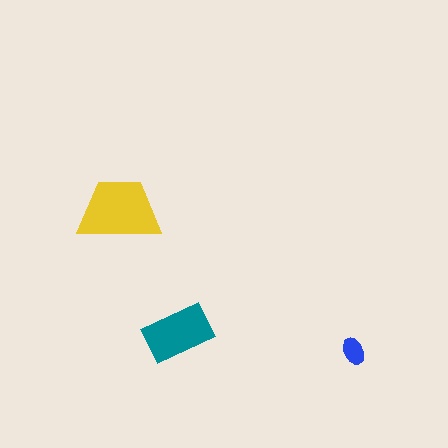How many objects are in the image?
There are 3 objects in the image.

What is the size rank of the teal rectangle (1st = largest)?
2nd.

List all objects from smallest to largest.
The blue ellipse, the teal rectangle, the yellow trapezoid.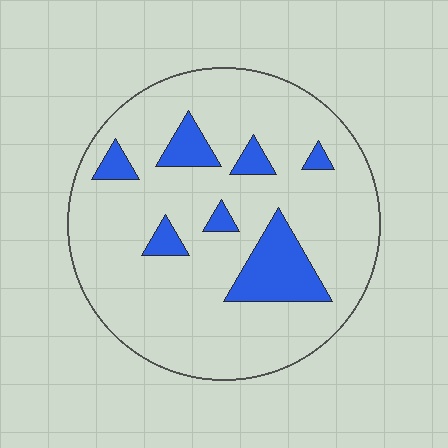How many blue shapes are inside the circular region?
7.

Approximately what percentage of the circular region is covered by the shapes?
Approximately 15%.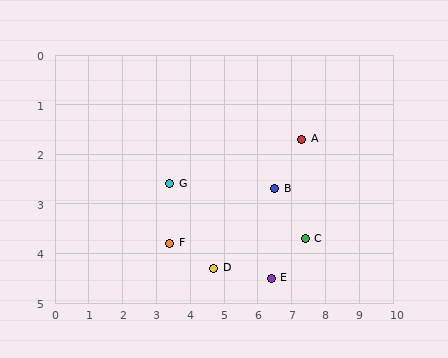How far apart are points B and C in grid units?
Points B and C are about 1.3 grid units apart.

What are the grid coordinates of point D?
Point D is at approximately (4.7, 4.3).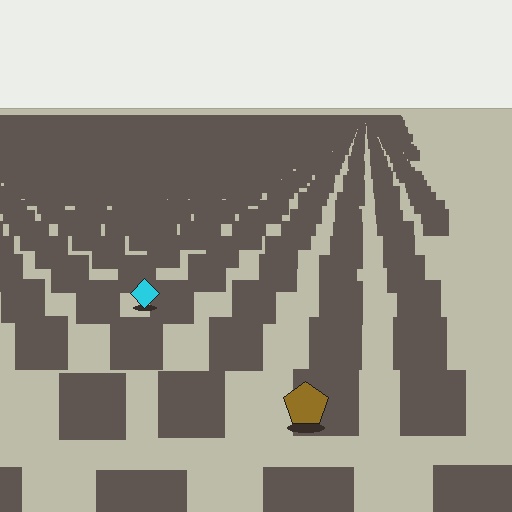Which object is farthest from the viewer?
The cyan diamond is farthest from the viewer. It appears smaller and the ground texture around it is denser.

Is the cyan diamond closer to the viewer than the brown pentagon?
No. The brown pentagon is closer — you can tell from the texture gradient: the ground texture is coarser near it.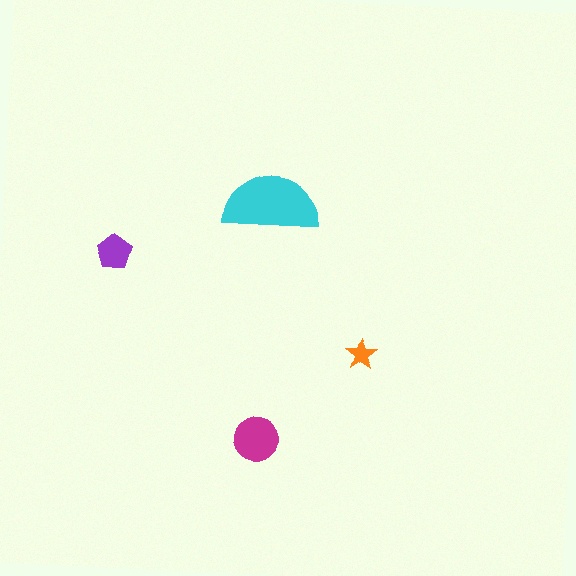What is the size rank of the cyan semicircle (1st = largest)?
1st.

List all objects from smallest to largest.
The orange star, the purple pentagon, the magenta circle, the cyan semicircle.